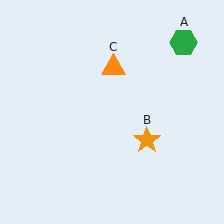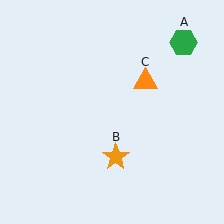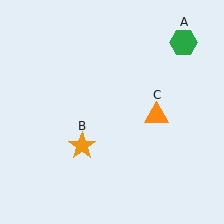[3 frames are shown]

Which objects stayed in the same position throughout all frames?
Green hexagon (object A) remained stationary.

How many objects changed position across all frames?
2 objects changed position: orange star (object B), orange triangle (object C).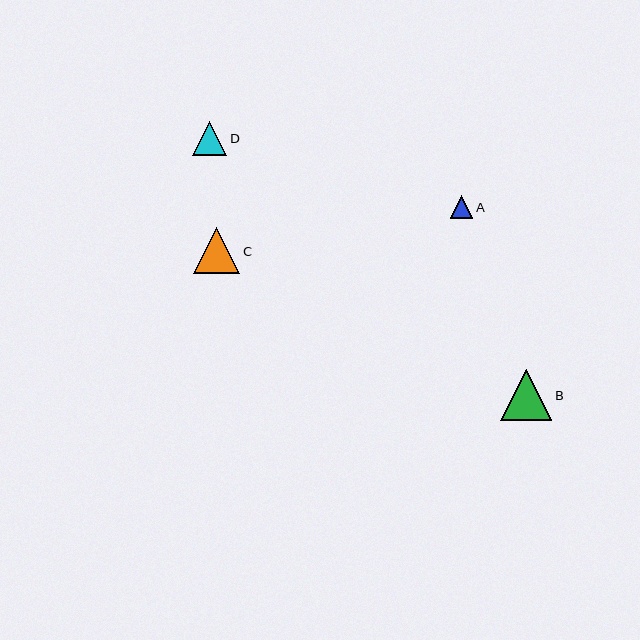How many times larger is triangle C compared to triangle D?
Triangle C is approximately 1.4 times the size of triangle D.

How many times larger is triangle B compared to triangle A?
Triangle B is approximately 2.3 times the size of triangle A.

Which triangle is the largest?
Triangle B is the largest with a size of approximately 51 pixels.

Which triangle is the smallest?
Triangle A is the smallest with a size of approximately 22 pixels.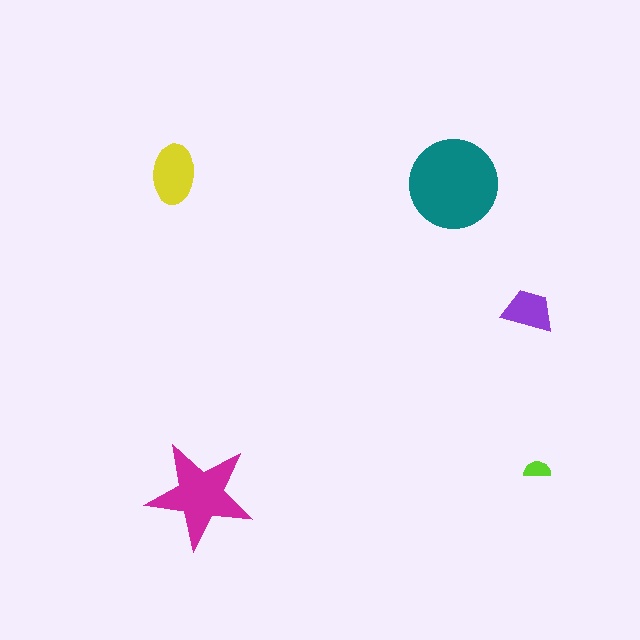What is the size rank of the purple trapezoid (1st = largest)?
4th.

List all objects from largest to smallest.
The teal circle, the magenta star, the yellow ellipse, the purple trapezoid, the lime semicircle.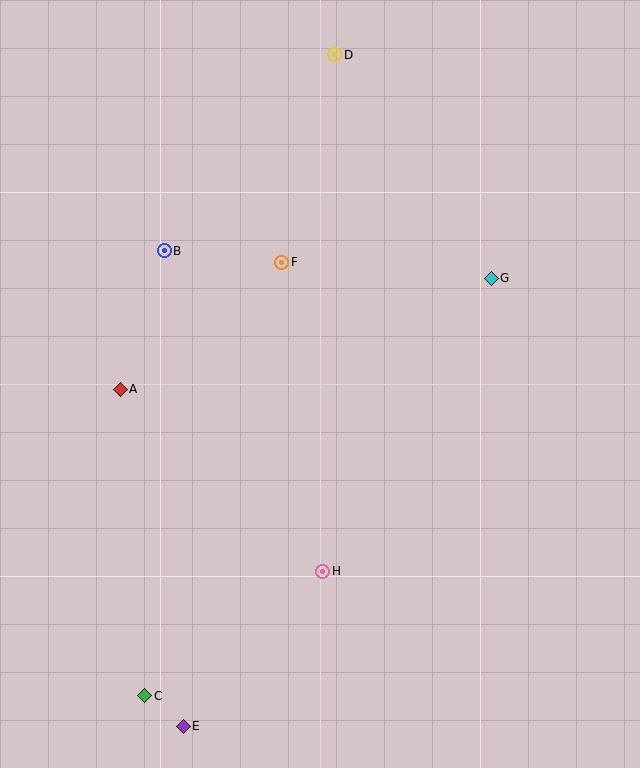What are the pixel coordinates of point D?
Point D is at (335, 55).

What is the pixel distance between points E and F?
The distance between E and F is 475 pixels.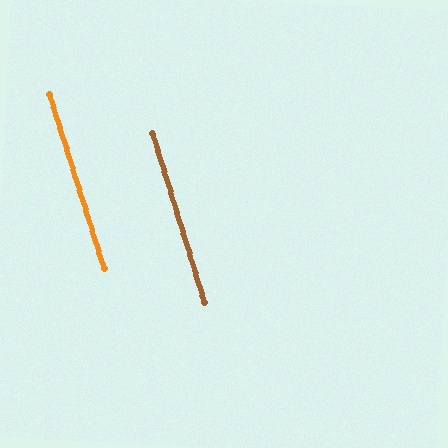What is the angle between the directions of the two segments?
Approximately 0 degrees.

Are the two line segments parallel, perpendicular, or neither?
Parallel — their directions differ by only 0.2°.